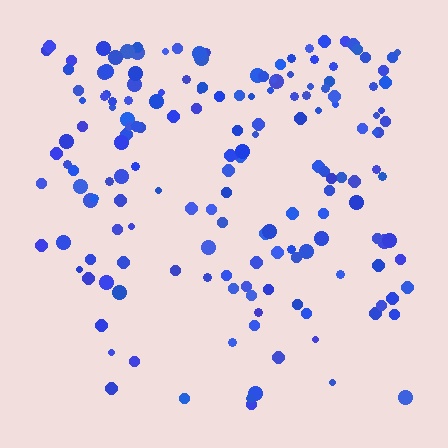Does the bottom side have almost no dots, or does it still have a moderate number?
Still a moderate number, just noticeably fewer than the top.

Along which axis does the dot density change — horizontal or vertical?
Vertical.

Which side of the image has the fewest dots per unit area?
The bottom.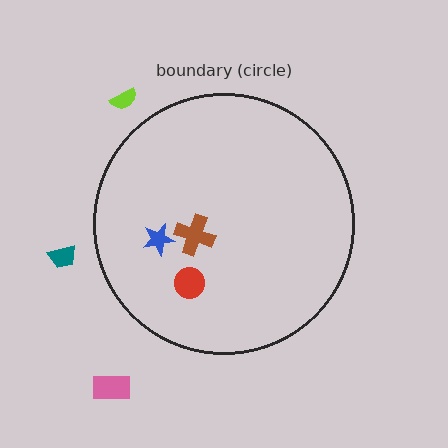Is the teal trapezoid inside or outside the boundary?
Outside.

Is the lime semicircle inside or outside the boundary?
Outside.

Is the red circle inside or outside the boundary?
Inside.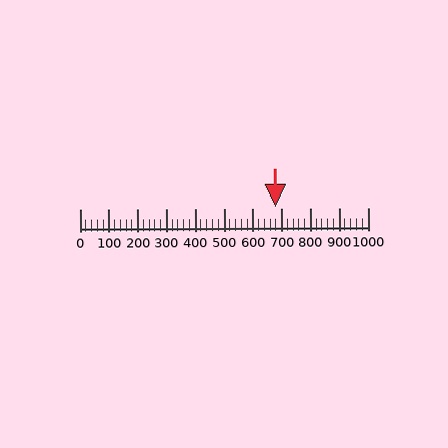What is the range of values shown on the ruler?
The ruler shows values from 0 to 1000.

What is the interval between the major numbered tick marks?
The major tick marks are spaced 100 units apart.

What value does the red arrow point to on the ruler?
The red arrow points to approximately 680.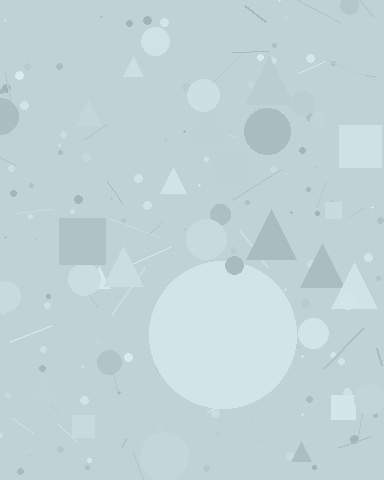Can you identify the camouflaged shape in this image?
The camouflaged shape is a circle.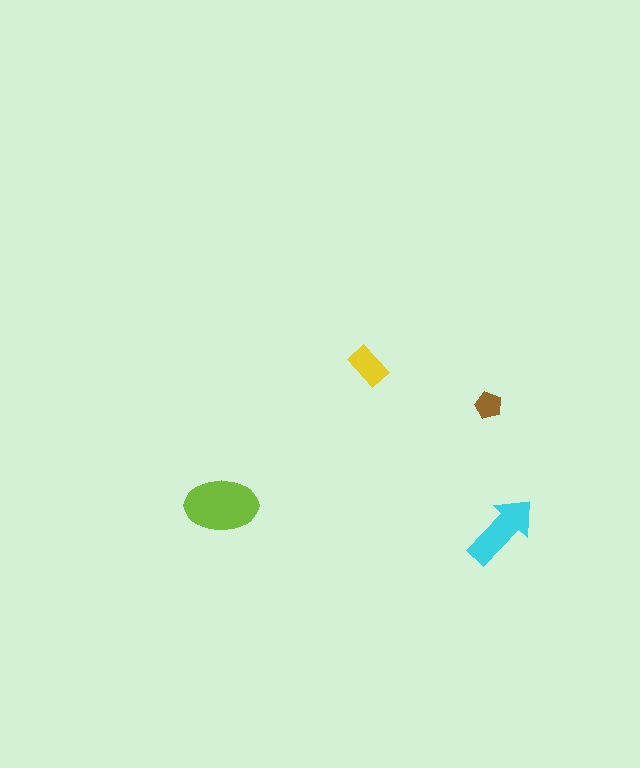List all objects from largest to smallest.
The lime ellipse, the cyan arrow, the yellow rectangle, the brown pentagon.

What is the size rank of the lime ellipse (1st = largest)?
1st.